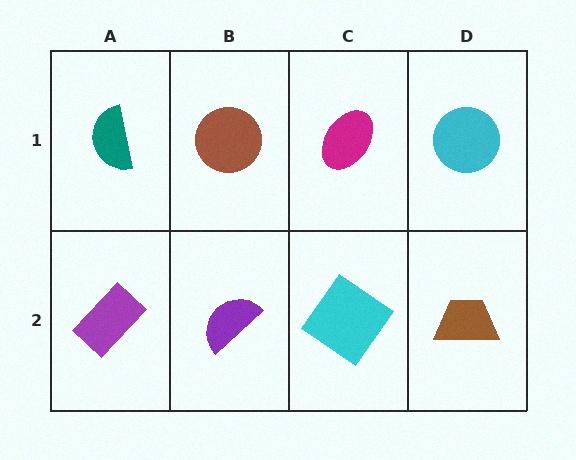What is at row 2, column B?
A purple semicircle.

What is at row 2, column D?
A brown trapezoid.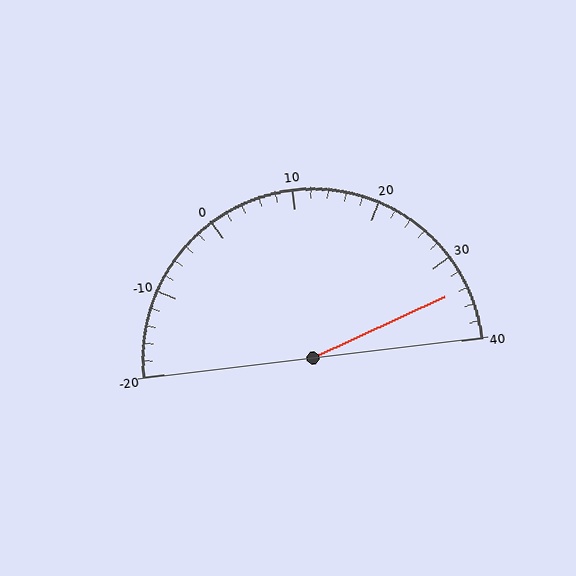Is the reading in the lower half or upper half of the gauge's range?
The reading is in the upper half of the range (-20 to 40).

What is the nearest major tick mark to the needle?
The nearest major tick mark is 30.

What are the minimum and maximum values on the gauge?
The gauge ranges from -20 to 40.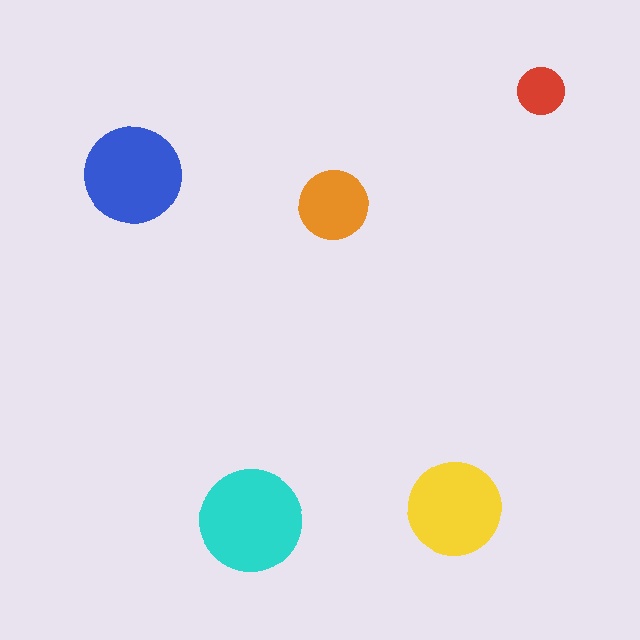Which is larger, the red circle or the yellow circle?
The yellow one.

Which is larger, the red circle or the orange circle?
The orange one.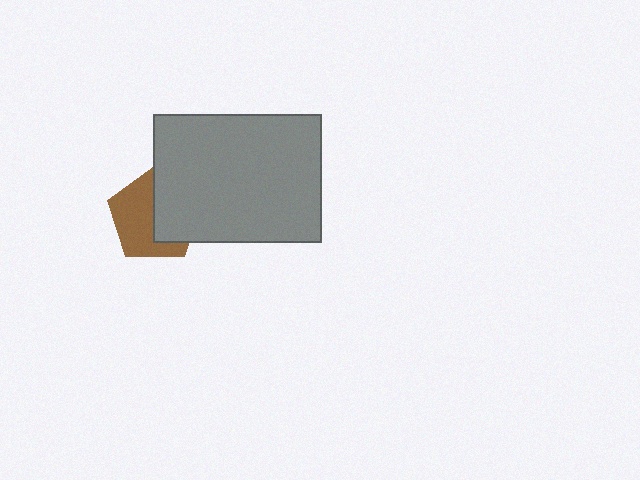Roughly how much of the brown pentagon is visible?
About half of it is visible (roughly 55%).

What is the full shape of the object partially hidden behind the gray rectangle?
The partially hidden object is a brown pentagon.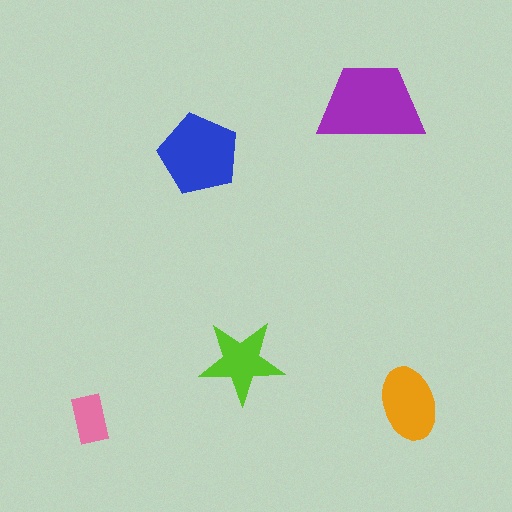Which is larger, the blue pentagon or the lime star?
The blue pentagon.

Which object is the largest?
The purple trapezoid.